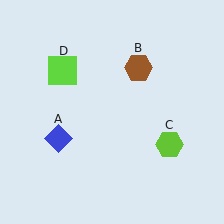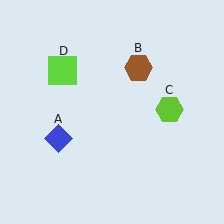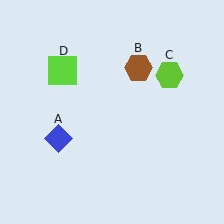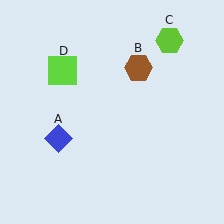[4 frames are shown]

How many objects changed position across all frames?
1 object changed position: lime hexagon (object C).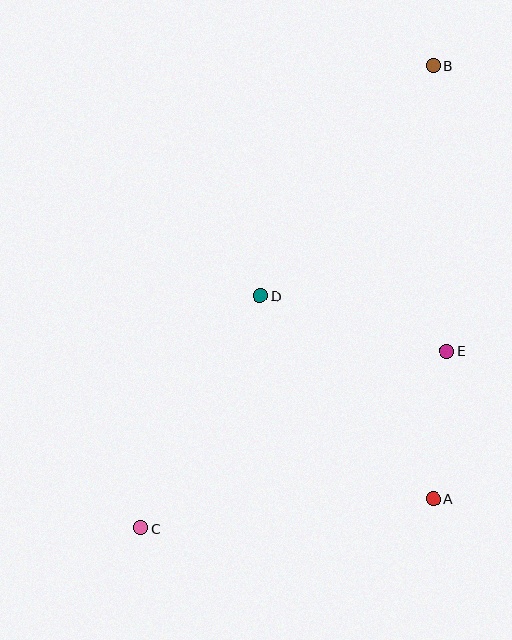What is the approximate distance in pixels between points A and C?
The distance between A and C is approximately 294 pixels.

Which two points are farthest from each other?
Points B and C are farthest from each other.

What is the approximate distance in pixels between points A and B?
The distance between A and B is approximately 433 pixels.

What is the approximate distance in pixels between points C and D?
The distance between C and D is approximately 261 pixels.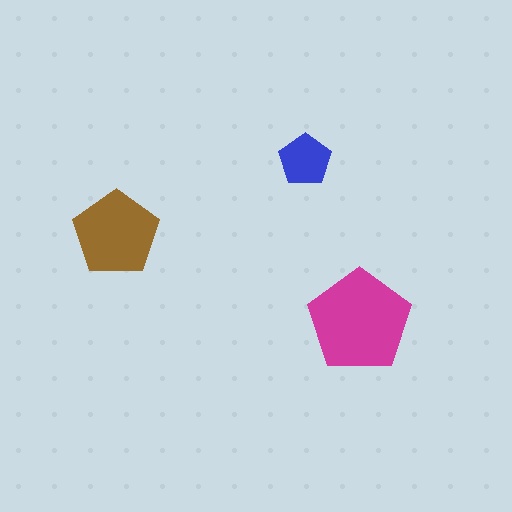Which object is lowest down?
The magenta pentagon is bottommost.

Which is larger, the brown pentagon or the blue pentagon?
The brown one.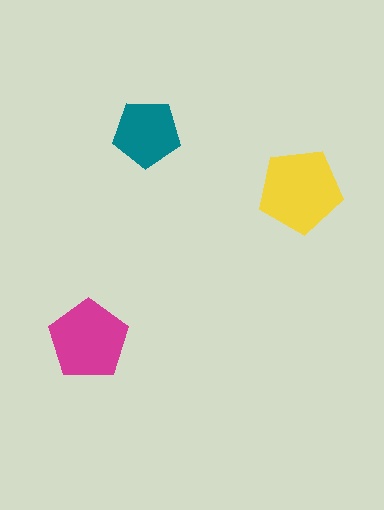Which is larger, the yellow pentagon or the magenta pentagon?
The yellow one.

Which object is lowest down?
The magenta pentagon is bottommost.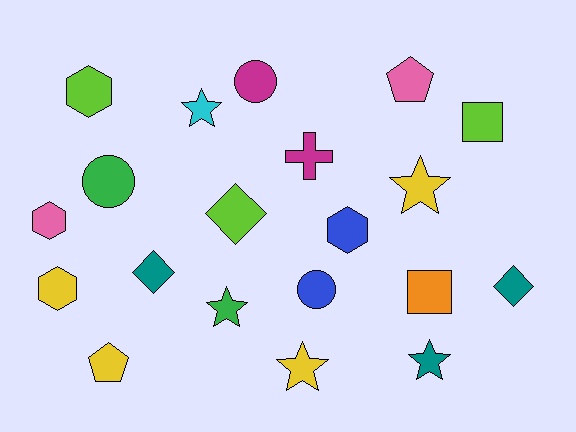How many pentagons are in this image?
There are 2 pentagons.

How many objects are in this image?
There are 20 objects.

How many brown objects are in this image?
There are no brown objects.